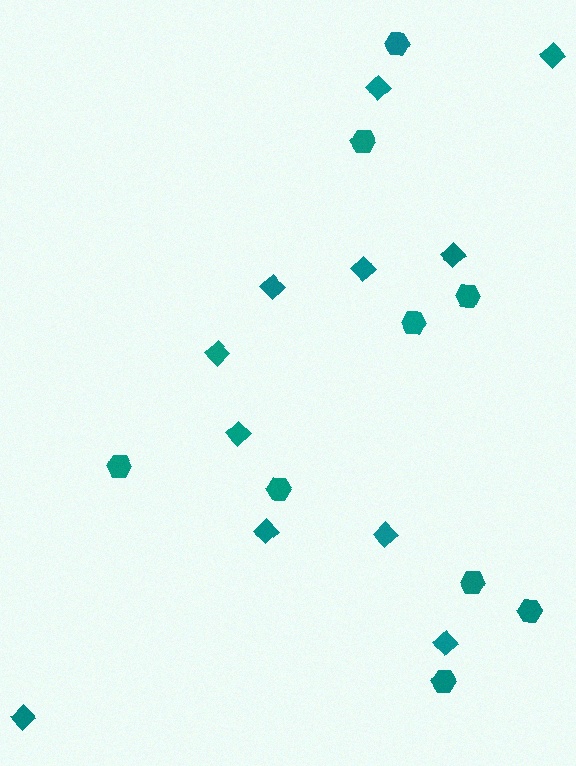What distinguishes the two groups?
There are 2 groups: one group of diamonds (11) and one group of hexagons (9).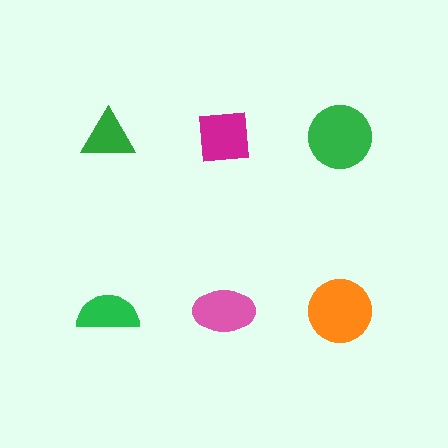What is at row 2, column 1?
A green semicircle.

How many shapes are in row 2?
3 shapes.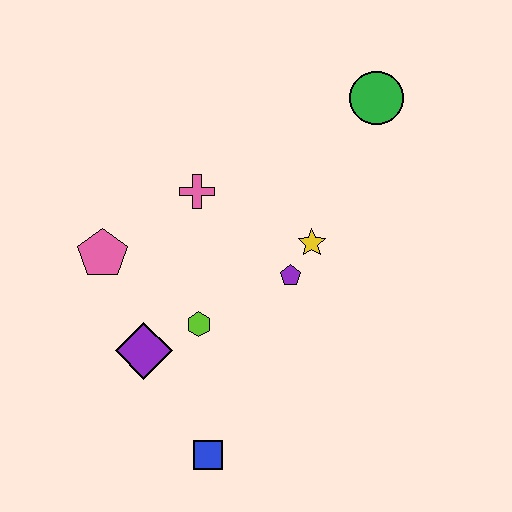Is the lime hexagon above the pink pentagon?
No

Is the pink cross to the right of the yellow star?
No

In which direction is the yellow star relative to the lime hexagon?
The yellow star is to the right of the lime hexagon.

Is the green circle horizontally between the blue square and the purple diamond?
No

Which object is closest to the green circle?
The yellow star is closest to the green circle.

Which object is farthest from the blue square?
The green circle is farthest from the blue square.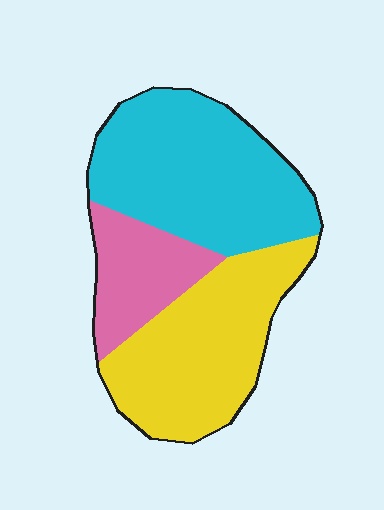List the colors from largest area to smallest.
From largest to smallest: cyan, yellow, pink.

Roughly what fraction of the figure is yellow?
Yellow takes up between a quarter and a half of the figure.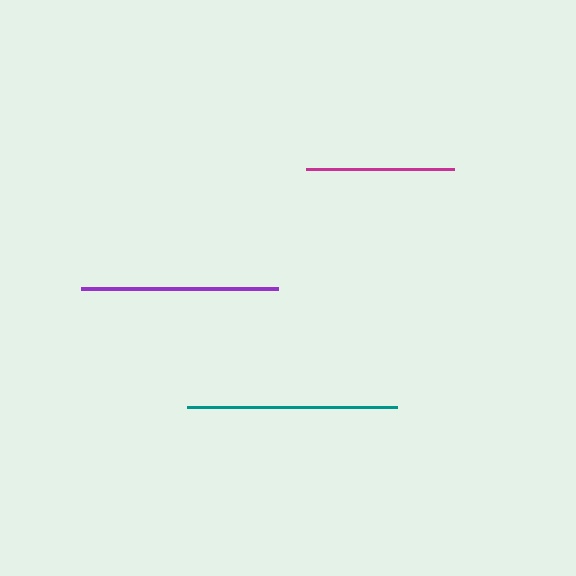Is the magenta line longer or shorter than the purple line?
The purple line is longer than the magenta line.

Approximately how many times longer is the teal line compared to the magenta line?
The teal line is approximately 1.4 times the length of the magenta line.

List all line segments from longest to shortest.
From longest to shortest: teal, purple, magenta.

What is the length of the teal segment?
The teal segment is approximately 210 pixels long.